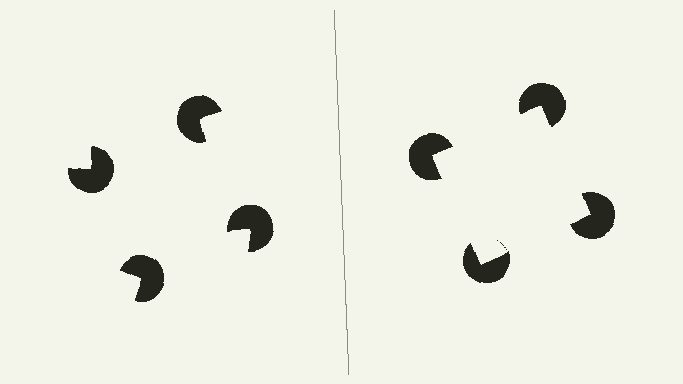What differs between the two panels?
The pac-man discs are positioned identically on both sides; only the wedge orientations differ. On the right they align to a square; on the left they are misaligned.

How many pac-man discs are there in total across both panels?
8 — 4 on each side.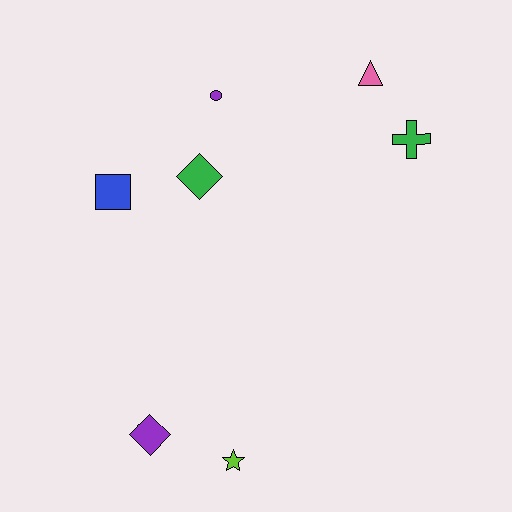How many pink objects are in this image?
There is 1 pink object.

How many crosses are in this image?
There is 1 cross.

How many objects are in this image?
There are 7 objects.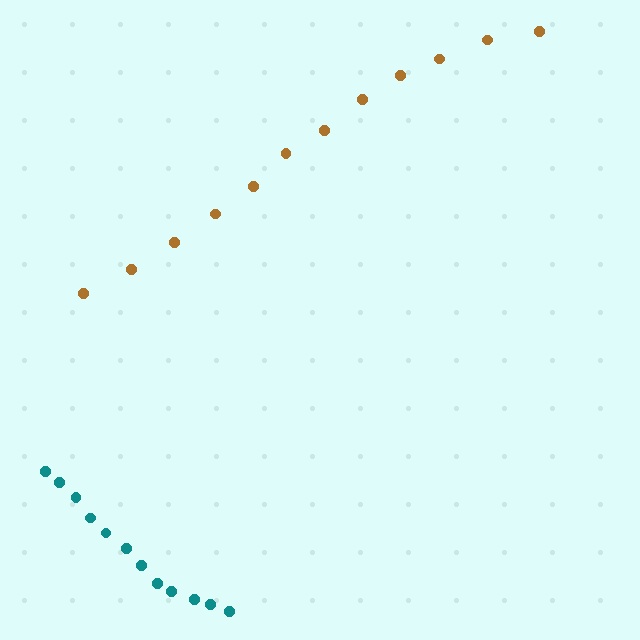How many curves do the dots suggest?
There are 2 distinct paths.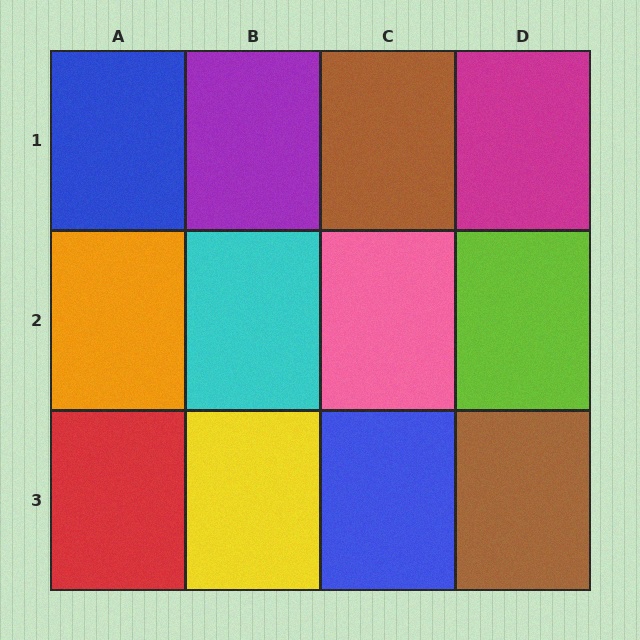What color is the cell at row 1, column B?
Purple.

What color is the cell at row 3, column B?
Yellow.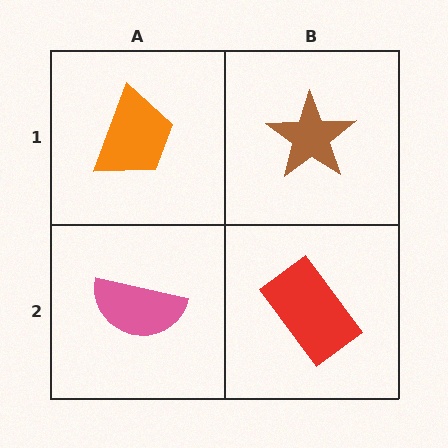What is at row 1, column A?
An orange trapezoid.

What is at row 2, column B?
A red rectangle.